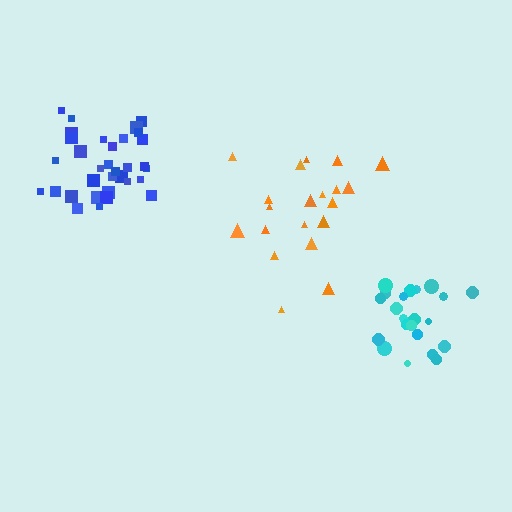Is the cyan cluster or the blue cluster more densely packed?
Blue.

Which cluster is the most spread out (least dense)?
Orange.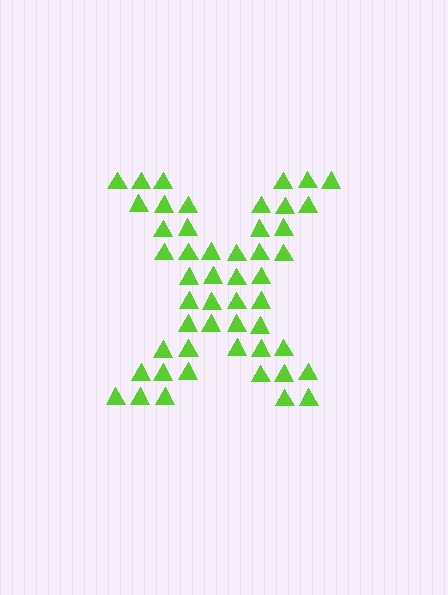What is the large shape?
The large shape is the letter X.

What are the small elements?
The small elements are triangles.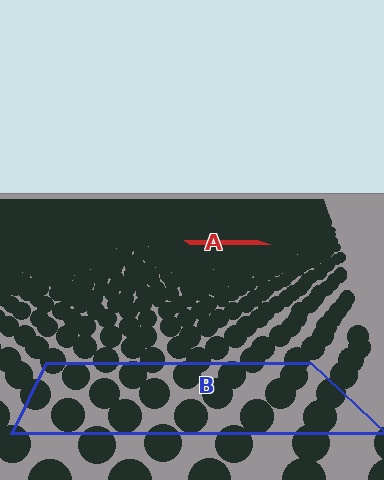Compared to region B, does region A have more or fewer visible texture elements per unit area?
Region A has more texture elements per unit area — they are packed more densely because it is farther away.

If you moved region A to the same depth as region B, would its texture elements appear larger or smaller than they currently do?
They would appear larger. At a closer depth, the same texture elements are projected at a bigger on-screen size.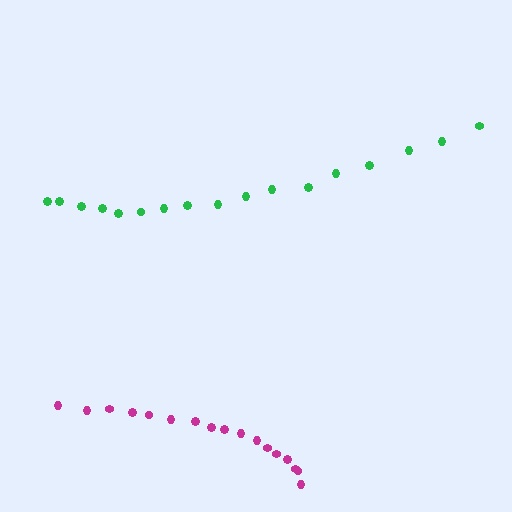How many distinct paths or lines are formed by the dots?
There are 2 distinct paths.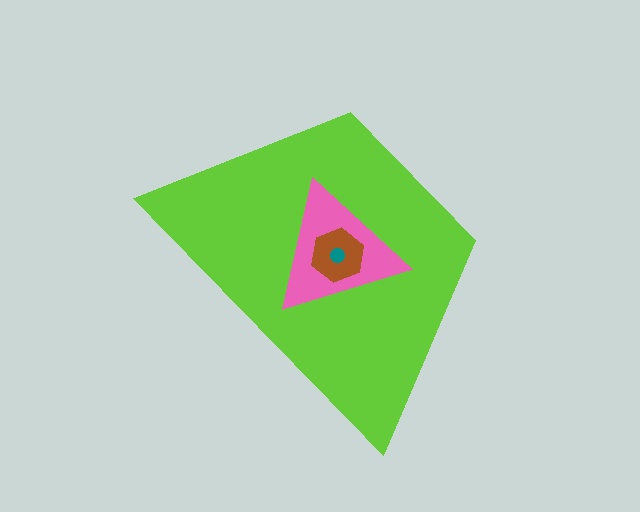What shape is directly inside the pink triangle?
The brown hexagon.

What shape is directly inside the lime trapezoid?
The pink triangle.